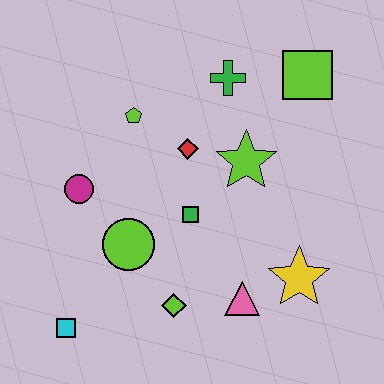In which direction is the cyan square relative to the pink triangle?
The cyan square is to the left of the pink triangle.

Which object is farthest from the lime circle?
The lime square is farthest from the lime circle.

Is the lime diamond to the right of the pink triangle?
No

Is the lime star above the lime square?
No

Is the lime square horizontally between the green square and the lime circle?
No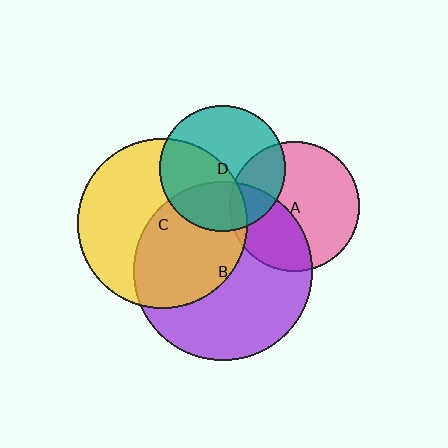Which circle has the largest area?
Circle B (purple).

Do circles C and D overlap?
Yes.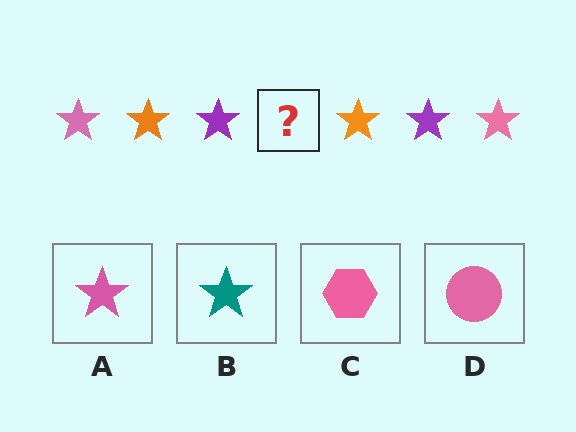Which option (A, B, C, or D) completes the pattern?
A.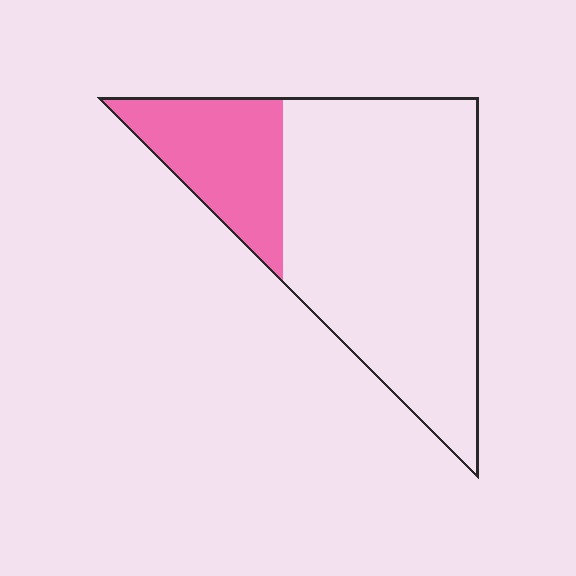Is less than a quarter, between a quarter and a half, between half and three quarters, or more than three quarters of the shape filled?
Less than a quarter.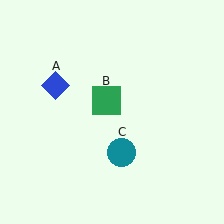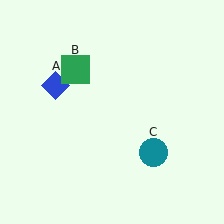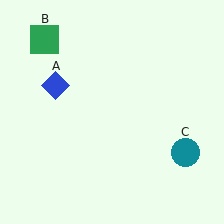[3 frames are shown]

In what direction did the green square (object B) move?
The green square (object B) moved up and to the left.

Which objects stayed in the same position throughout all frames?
Blue diamond (object A) remained stationary.